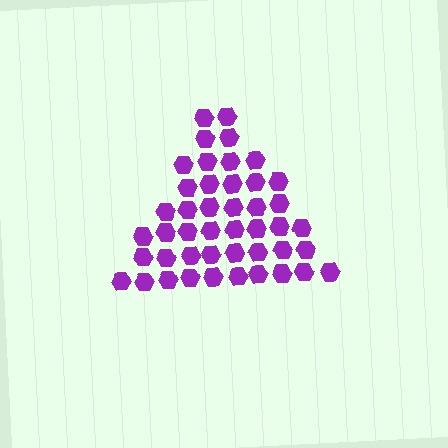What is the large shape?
The large shape is a triangle.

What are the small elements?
The small elements are hexagons.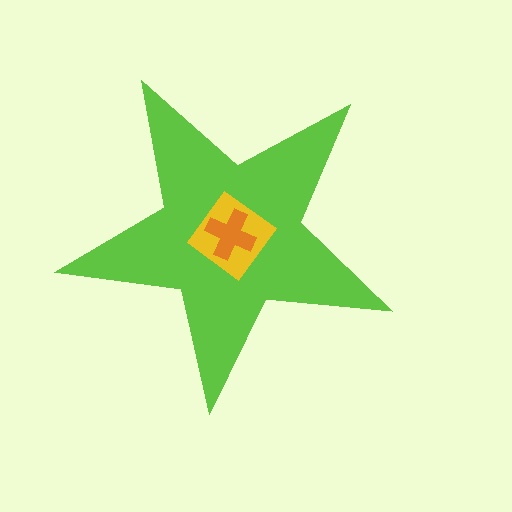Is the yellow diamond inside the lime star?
Yes.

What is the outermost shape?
The lime star.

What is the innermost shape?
The orange cross.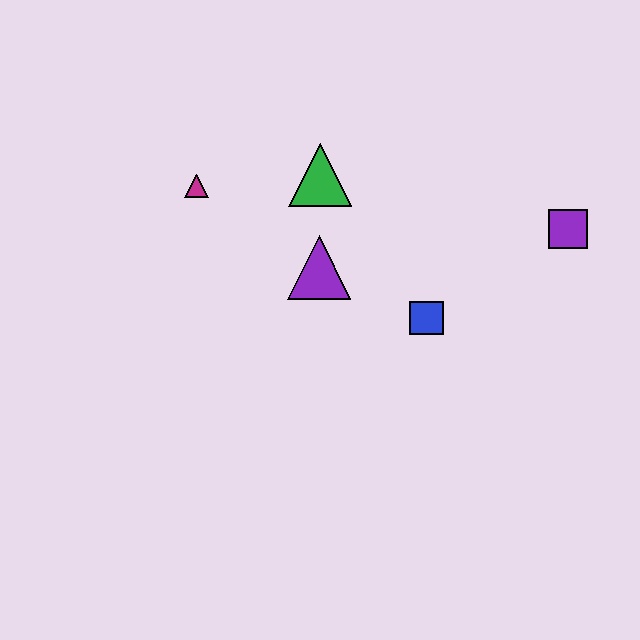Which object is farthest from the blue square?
The magenta triangle is farthest from the blue square.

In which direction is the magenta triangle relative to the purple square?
The magenta triangle is to the left of the purple square.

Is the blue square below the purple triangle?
Yes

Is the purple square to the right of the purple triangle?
Yes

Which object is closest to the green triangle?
The purple triangle is closest to the green triangle.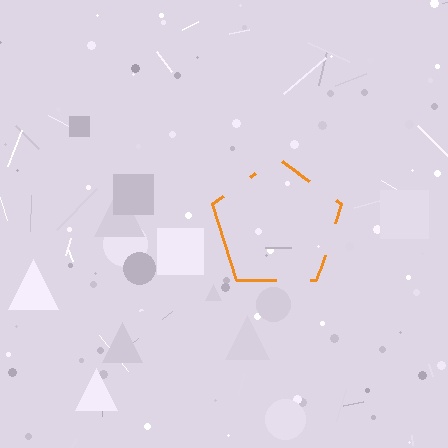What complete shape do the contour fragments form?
The contour fragments form a pentagon.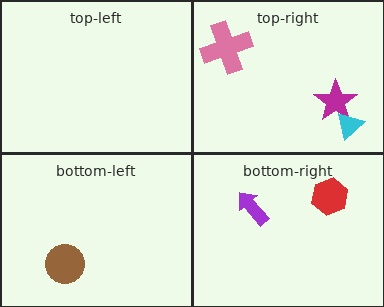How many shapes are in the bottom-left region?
1.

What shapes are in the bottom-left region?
The brown circle.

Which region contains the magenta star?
The top-right region.